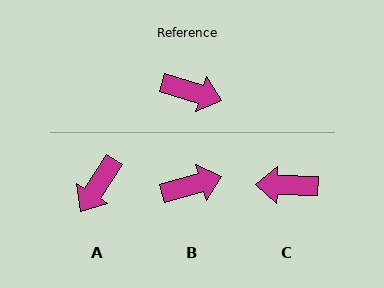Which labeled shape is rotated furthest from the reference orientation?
C, about 165 degrees away.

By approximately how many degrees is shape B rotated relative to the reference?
Approximately 33 degrees counter-clockwise.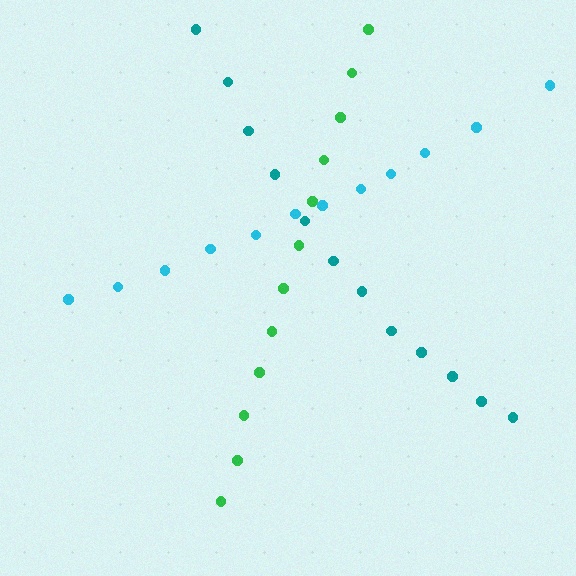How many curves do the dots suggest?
There are 3 distinct paths.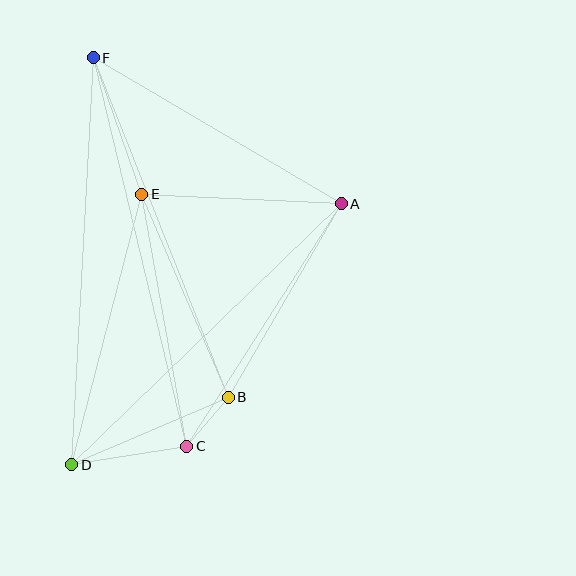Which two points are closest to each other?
Points B and C are closest to each other.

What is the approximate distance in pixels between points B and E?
The distance between B and E is approximately 221 pixels.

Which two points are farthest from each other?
Points D and F are farthest from each other.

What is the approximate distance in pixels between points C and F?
The distance between C and F is approximately 399 pixels.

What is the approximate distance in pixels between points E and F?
The distance between E and F is approximately 145 pixels.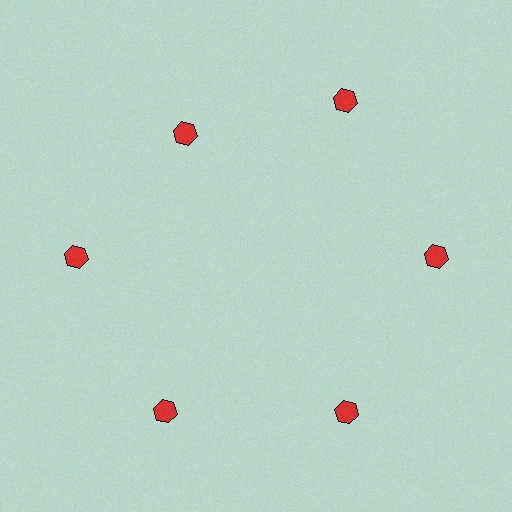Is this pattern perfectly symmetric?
No. The 6 red hexagons are arranged in a ring, but one element near the 11 o'clock position is pulled inward toward the center, breaking the 6-fold rotational symmetry.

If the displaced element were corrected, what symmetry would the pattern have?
It would have 6-fold rotational symmetry — the pattern would map onto itself every 60 degrees.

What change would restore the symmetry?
The symmetry would be restored by moving it outward, back onto the ring so that all 6 hexagons sit at equal angles and equal distance from the center.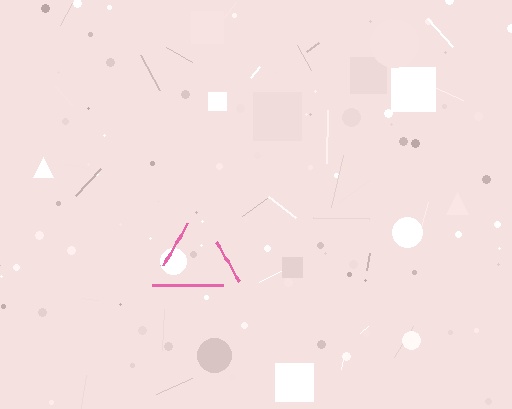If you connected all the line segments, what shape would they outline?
They would outline a triangle.